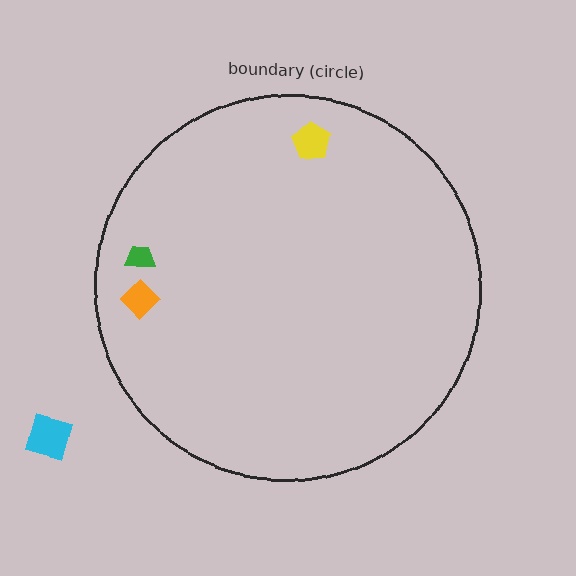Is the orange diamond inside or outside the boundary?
Inside.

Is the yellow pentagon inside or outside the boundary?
Inside.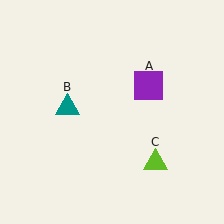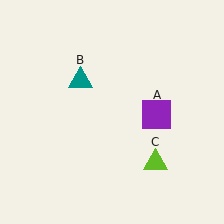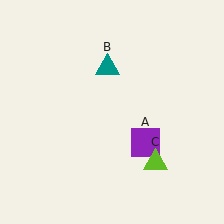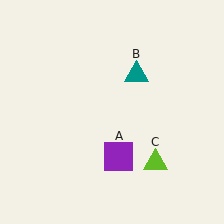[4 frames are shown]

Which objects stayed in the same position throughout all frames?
Lime triangle (object C) remained stationary.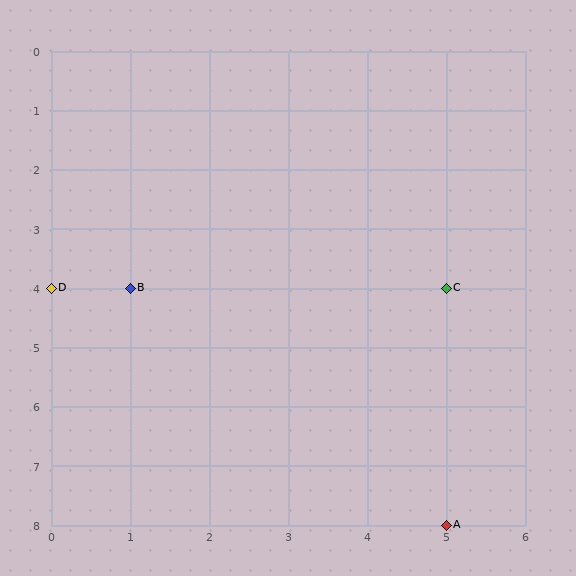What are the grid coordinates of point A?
Point A is at grid coordinates (5, 8).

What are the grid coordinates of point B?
Point B is at grid coordinates (1, 4).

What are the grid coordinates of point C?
Point C is at grid coordinates (5, 4).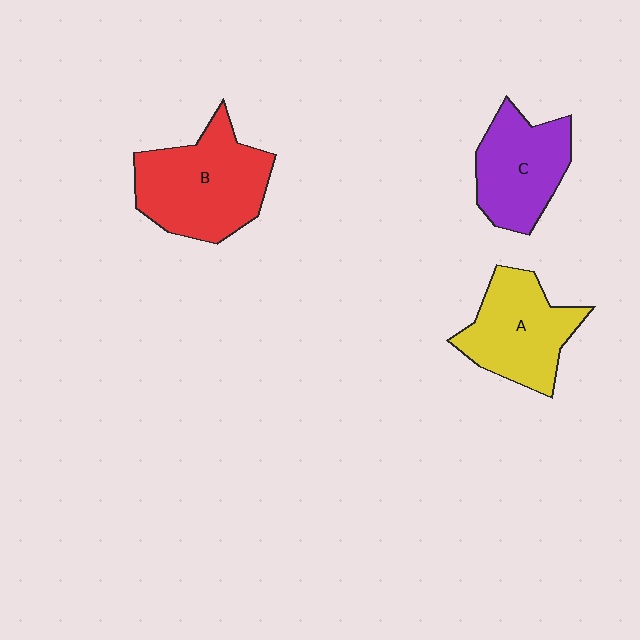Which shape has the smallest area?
Shape C (purple).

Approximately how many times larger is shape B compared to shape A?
Approximately 1.2 times.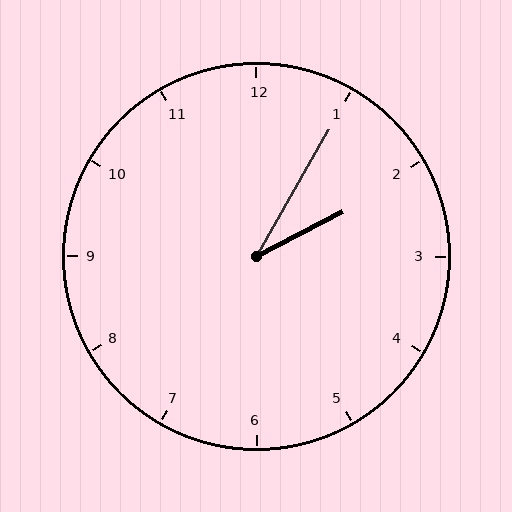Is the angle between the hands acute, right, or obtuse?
It is acute.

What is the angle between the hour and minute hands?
Approximately 32 degrees.